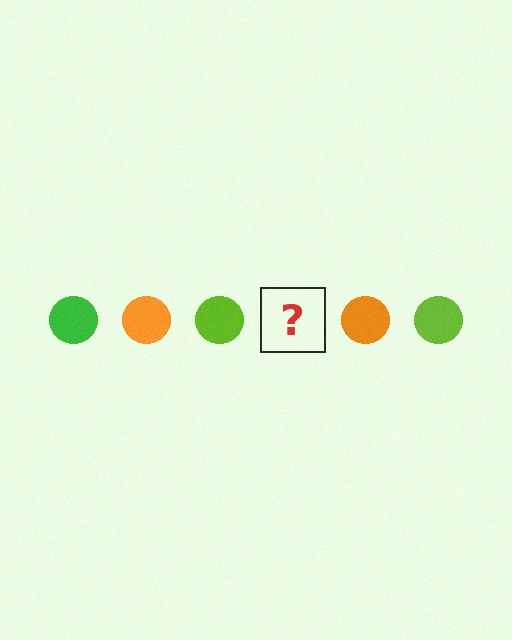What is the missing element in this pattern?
The missing element is a green circle.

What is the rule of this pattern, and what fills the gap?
The rule is that the pattern cycles through green, orange, lime circles. The gap should be filled with a green circle.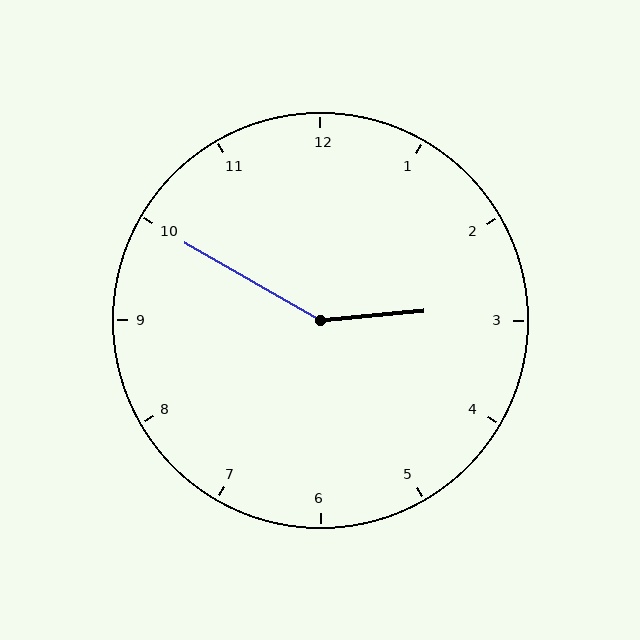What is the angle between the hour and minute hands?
Approximately 145 degrees.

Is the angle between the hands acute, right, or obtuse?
It is obtuse.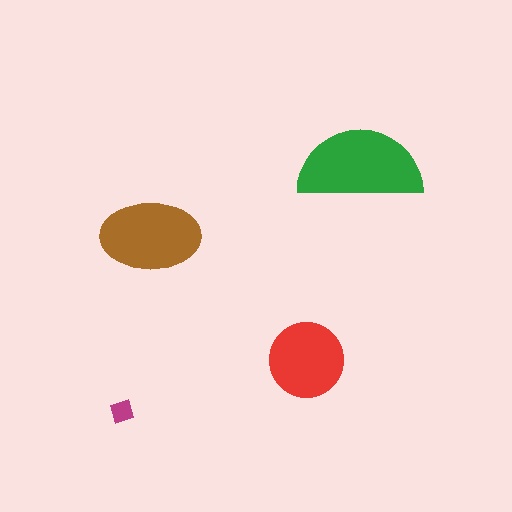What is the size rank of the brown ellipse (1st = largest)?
2nd.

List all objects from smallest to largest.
The magenta diamond, the red circle, the brown ellipse, the green semicircle.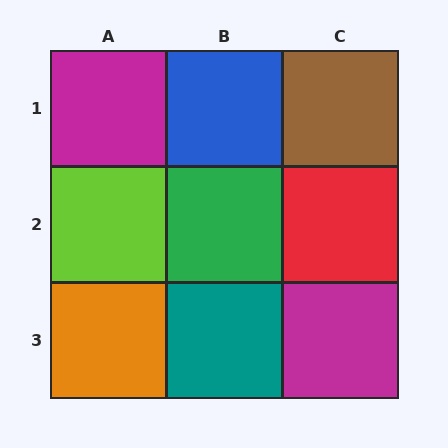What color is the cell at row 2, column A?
Lime.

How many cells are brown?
1 cell is brown.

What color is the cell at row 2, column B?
Green.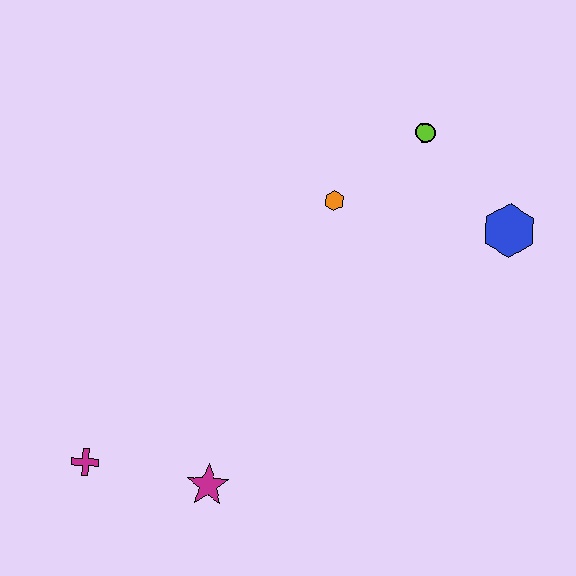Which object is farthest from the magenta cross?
The blue hexagon is farthest from the magenta cross.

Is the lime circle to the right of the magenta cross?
Yes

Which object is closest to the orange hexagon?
The lime circle is closest to the orange hexagon.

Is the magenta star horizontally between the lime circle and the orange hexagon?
No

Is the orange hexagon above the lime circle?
No